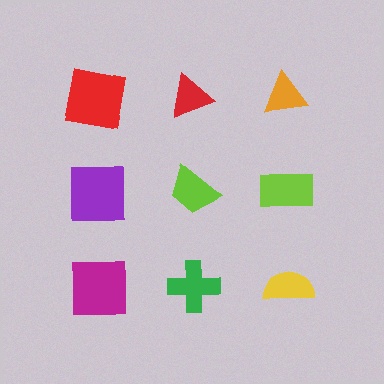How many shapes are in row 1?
3 shapes.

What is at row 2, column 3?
A lime rectangle.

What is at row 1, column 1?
A red square.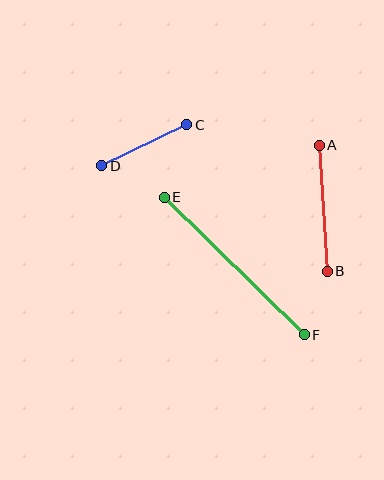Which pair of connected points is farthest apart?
Points E and F are farthest apart.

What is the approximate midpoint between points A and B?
The midpoint is at approximately (323, 208) pixels.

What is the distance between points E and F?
The distance is approximately 196 pixels.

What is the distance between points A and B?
The distance is approximately 126 pixels.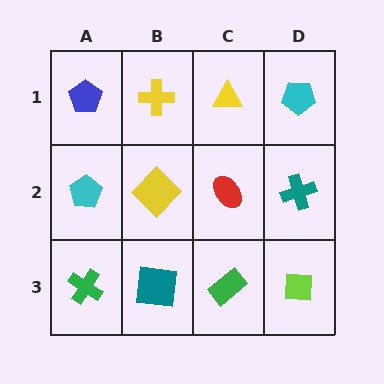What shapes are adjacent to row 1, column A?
A cyan pentagon (row 2, column A), a yellow cross (row 1, column B).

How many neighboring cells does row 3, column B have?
3.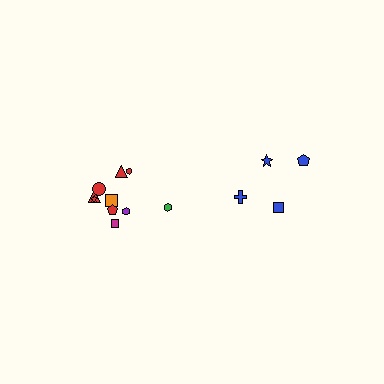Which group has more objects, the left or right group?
The left group.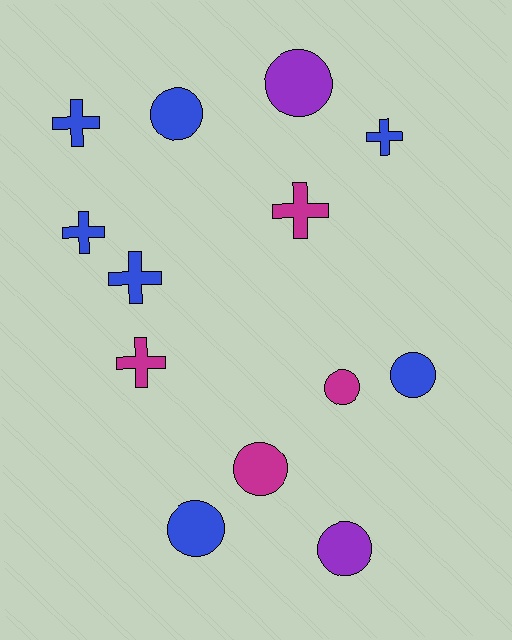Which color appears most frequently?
Blue, with 7 objects.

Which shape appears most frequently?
Circle, with 7 objects.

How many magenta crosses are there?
There are 2 magenta crosses.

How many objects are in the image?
There are 13 objects.